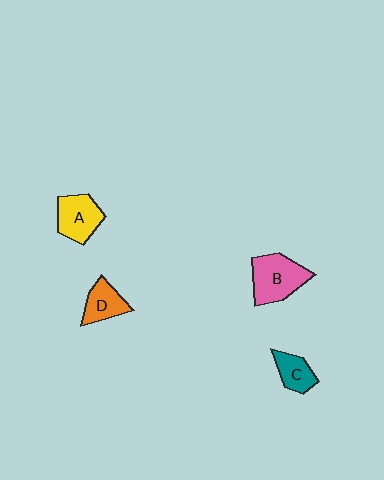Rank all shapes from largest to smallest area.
From largest to smallest: B (pink), A (yellow), D (orange), C (teal).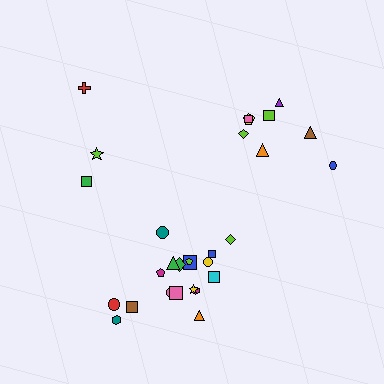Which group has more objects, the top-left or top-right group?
The top-right group.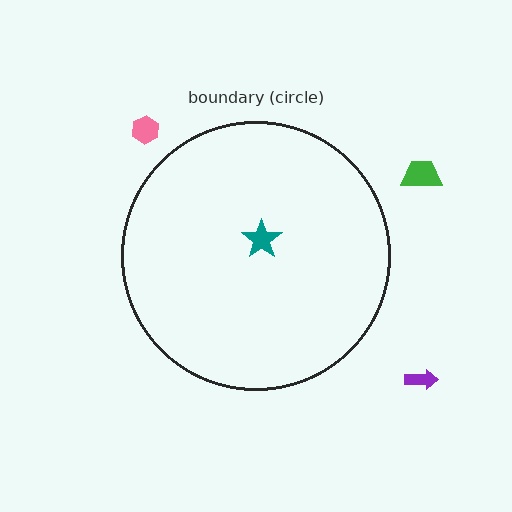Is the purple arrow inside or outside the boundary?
Outside.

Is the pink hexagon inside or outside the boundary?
Outside.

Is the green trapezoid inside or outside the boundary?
Outside.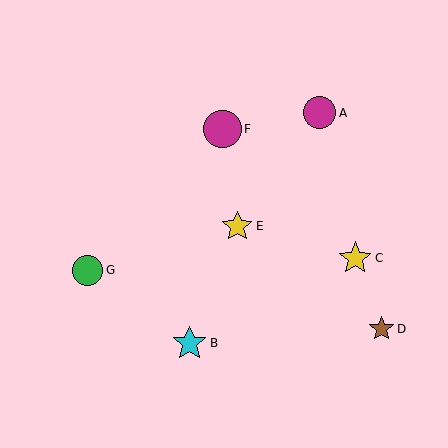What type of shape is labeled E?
Shape E is a yellow star.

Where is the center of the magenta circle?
The center of the magenta circle is at (320, 113).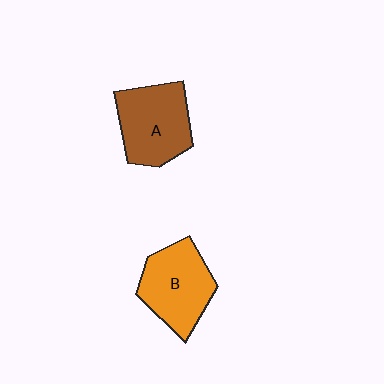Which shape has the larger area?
Shape A (brown).